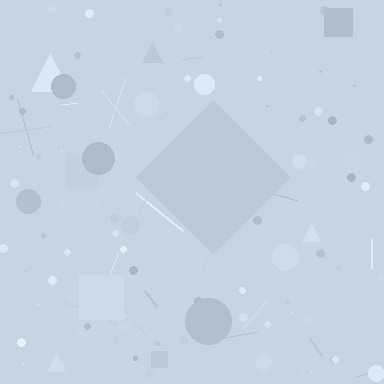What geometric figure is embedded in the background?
A diamond is embedded in the background.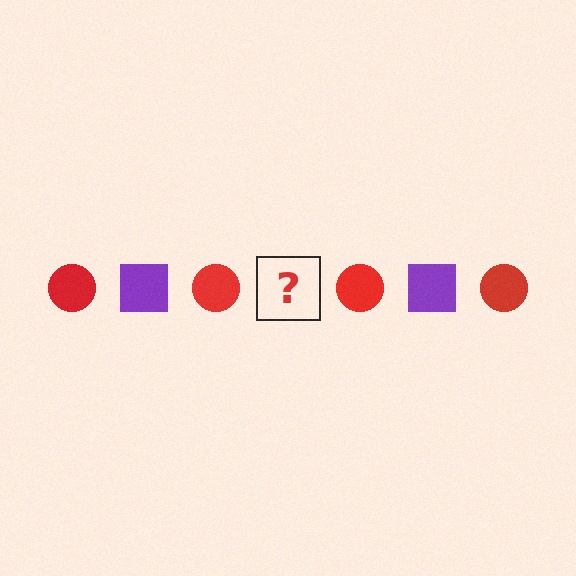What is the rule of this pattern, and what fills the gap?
The rule is that the pattern alternates between red circle and purple square. The gap should be filled with a purple square.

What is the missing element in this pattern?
The missing element is a purple square.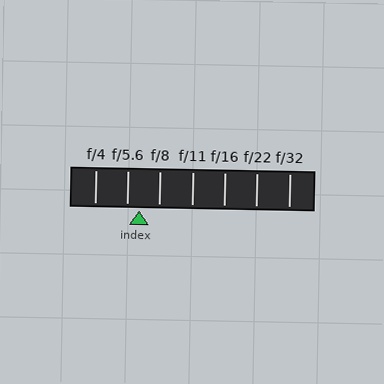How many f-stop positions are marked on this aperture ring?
There are 7 f-stop positions marked.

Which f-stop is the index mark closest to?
The index mark is closest to f/5.6.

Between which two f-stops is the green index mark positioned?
The index mark is between f/5.6 and f/8.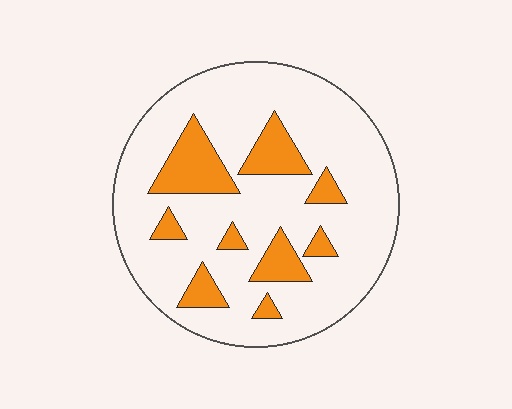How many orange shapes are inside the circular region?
9.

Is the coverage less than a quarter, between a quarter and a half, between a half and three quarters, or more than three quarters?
Less than a quarter.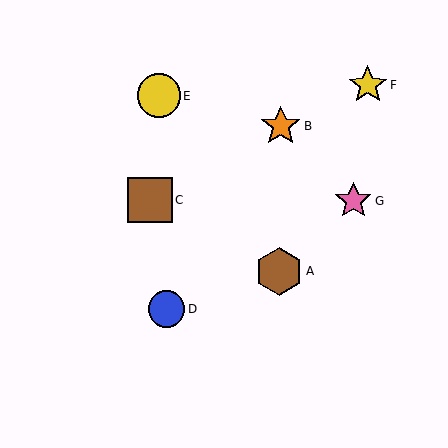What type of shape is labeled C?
Shape C is a brown square.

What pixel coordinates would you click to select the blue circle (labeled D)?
Click at (166, 309) to select the blue circle D.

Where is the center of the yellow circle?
The center of the yellow circle is at (159, 96).